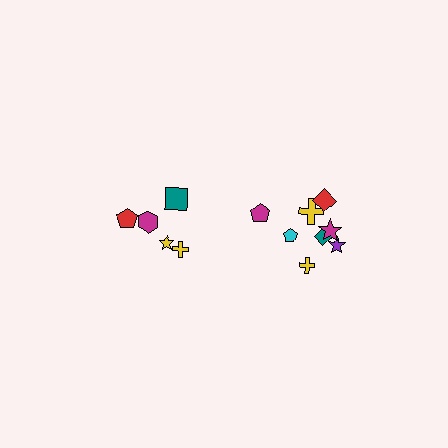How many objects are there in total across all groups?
There are 13 objects.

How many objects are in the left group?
There are 5 objects.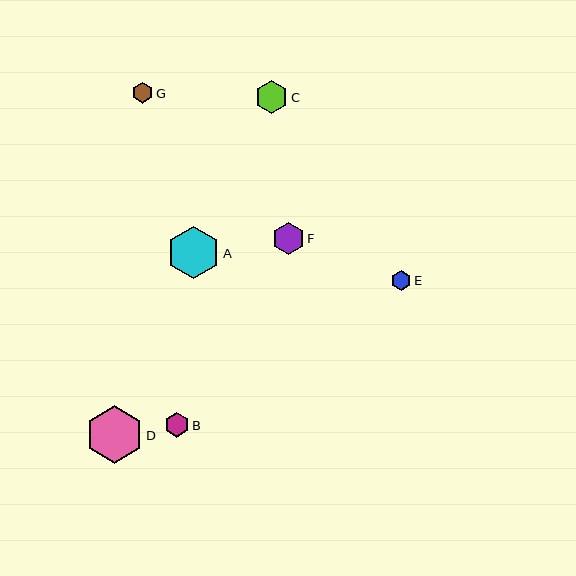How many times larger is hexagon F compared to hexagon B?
Hexagon F is approximately 1.3 times the size of hexagon B.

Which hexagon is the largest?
Hexagon D is the largest with a size of approximately 57 pixels.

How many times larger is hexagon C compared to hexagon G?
Hexagon C is approximately 1.6 times the size of hexagon G.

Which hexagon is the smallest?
Hexagon E is the smallest with a size of approximately 20 pixels.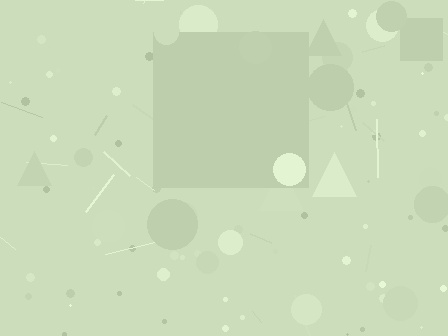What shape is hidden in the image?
A square is hidden in the image.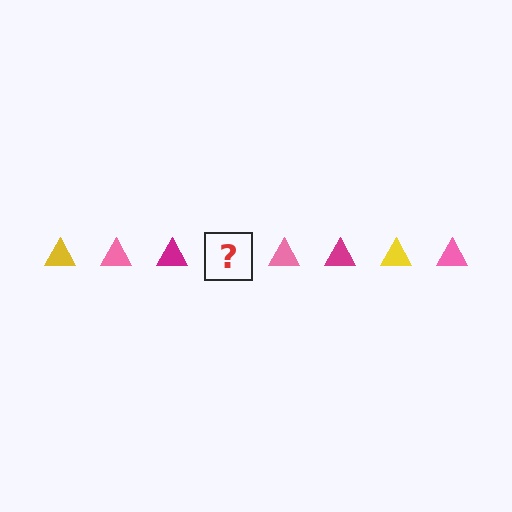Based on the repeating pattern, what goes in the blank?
The blank should be a yellow triangle.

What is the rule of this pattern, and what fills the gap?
The rule is that the pattern cycles through yellow, pink, magenta triangles. The gap should be filled with a yellow triangle.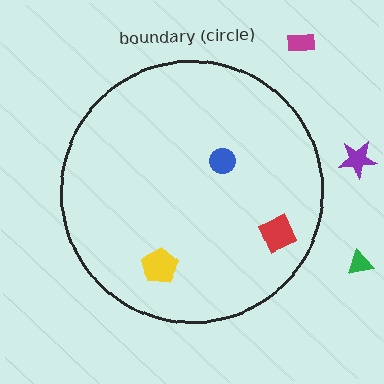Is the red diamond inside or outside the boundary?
Inside.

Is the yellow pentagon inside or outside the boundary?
Inside.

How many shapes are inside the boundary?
3 inside, 3 outside.